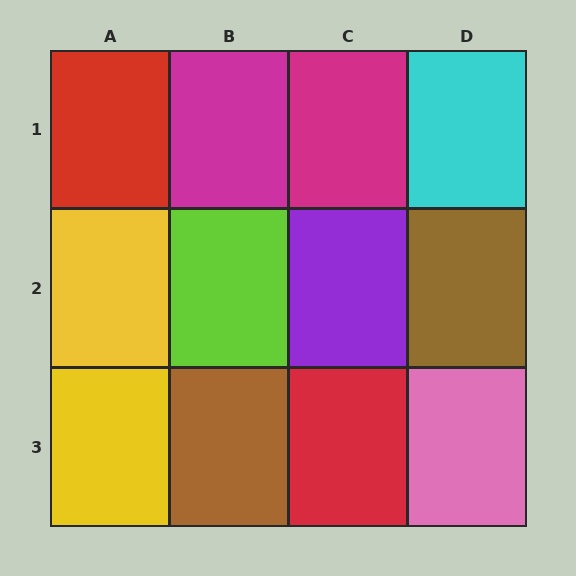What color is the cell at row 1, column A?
Red.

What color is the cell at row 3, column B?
Brown.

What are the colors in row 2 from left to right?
Yellow, lime, purple, brown.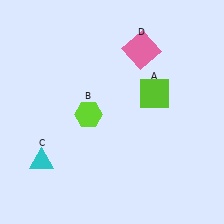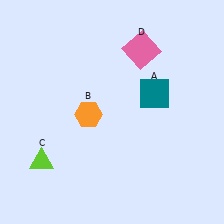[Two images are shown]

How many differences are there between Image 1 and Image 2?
There are 3 differences between the two images.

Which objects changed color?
A changed from lime to teal. B changed from lime to orange. C changed from cyan to lime.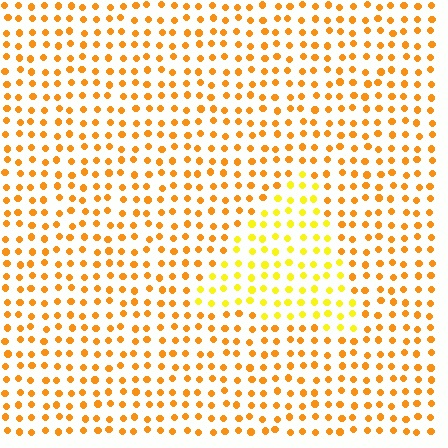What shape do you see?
I see a triangle.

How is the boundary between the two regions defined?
The boundary is defined purely by a slight shift in hue (about 27 degrees). Spacing, size, and orientation are identical on both sides.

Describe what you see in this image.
The image is filled with small orange elements in a uniform arrangement. A triangle-shaped region is visible where the elements are tinted to a slightly different hue, forming a subtle color boundary.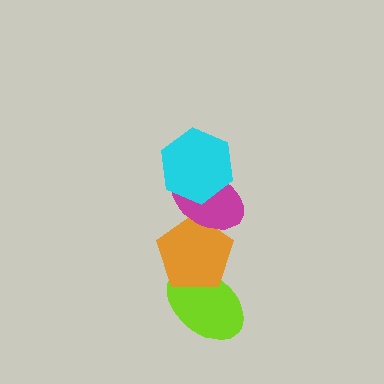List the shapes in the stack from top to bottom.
From top to bottom: the cyan hexagon, the magenta ellipse, the orange pentagon, the lime ellipse.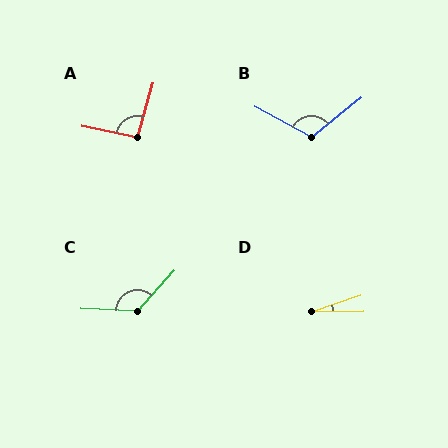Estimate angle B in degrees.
Approximately 113 degrees.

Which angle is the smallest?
D, at approximately 17 degrees.